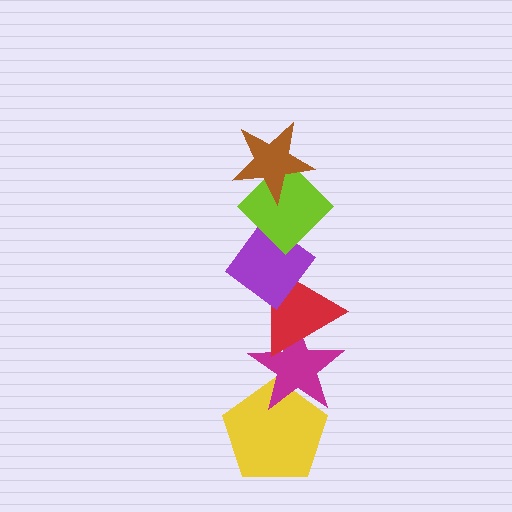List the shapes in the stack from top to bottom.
From top to bottom: the brown star, the lime diamond, the purple diamond, the red triangle, the magenta star, the yellow pentagon.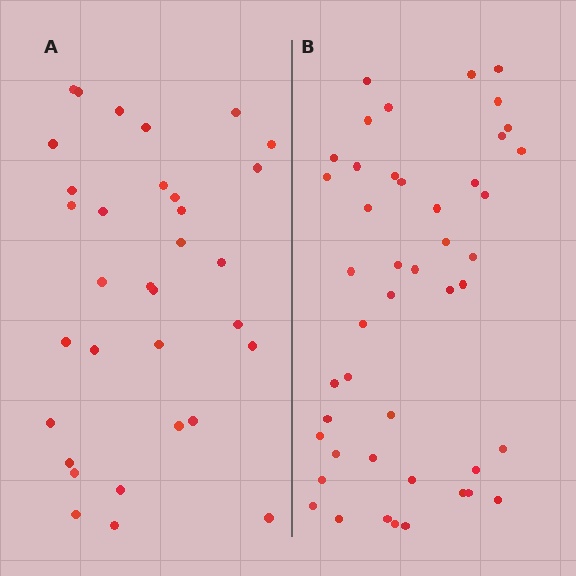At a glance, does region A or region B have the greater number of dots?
Region B (the right region) has more dots.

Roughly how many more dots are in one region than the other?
Region B has approximately 15 more dots than region A.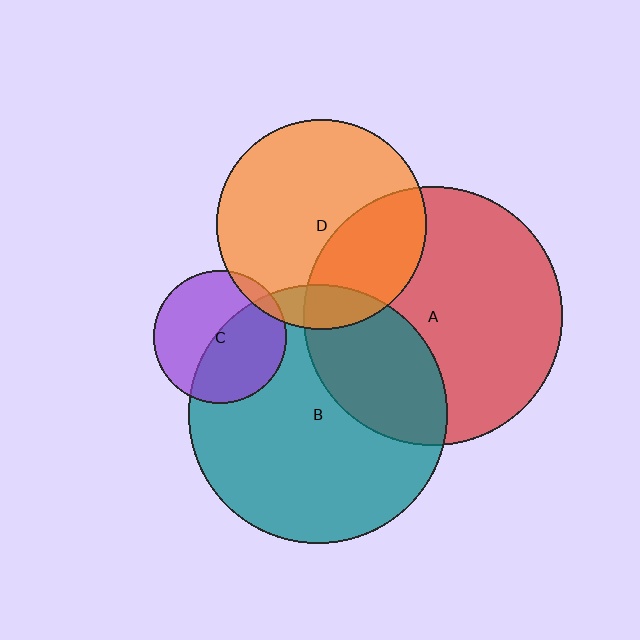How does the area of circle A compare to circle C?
Approximately 3.8 times.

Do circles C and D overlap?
Yes.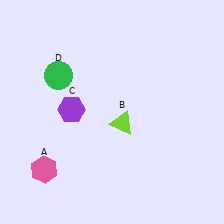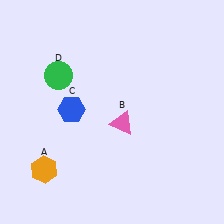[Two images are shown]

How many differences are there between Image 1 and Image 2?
There are 3 differences between the two images.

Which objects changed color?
A changed from pink to orange. B changed from lime to pink. C changed from purple to blue.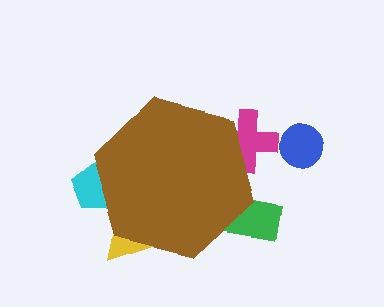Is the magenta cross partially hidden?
Yes, the magenta cross is partially hidden behind the brown hexagon.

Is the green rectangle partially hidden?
Yes, the green rectangle is partially hidden behind the brown hexagon.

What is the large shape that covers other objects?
A brown hexagon.